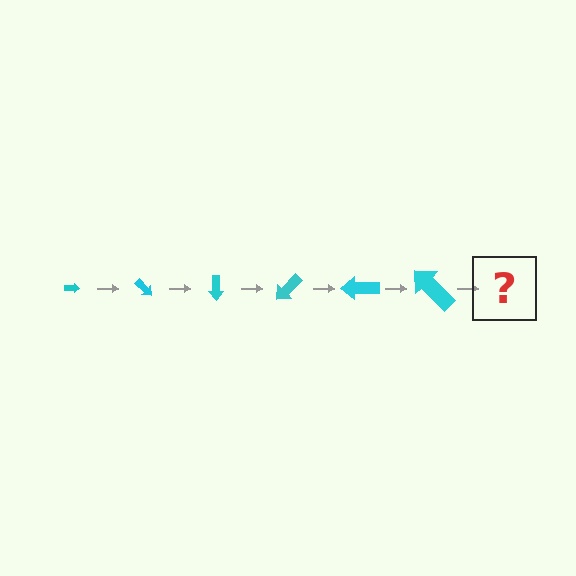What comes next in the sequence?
The next element should be an arrow, larger than the previous one and rotated 270 degrees from the start.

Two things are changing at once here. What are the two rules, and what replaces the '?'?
The two rules are that the arrow grows larger each step and it rotates 45 degrees each step. The '?' should be an arrow, larger than the previous one and rotated 270 degrees from the start.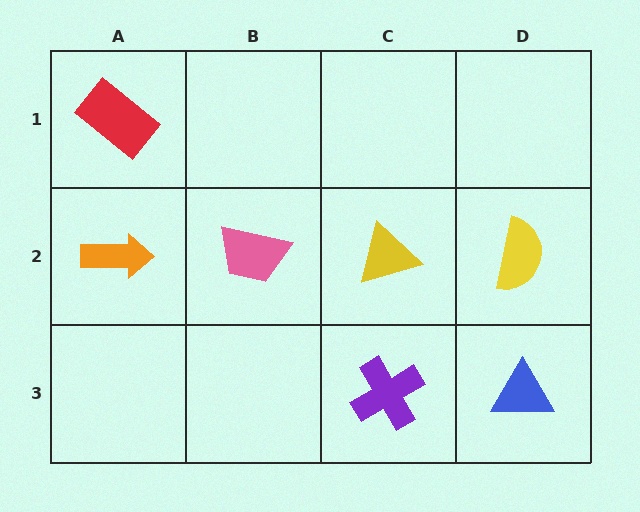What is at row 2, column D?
A yellow semicircle.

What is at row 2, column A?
An orange arrow.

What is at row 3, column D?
A blue triangle.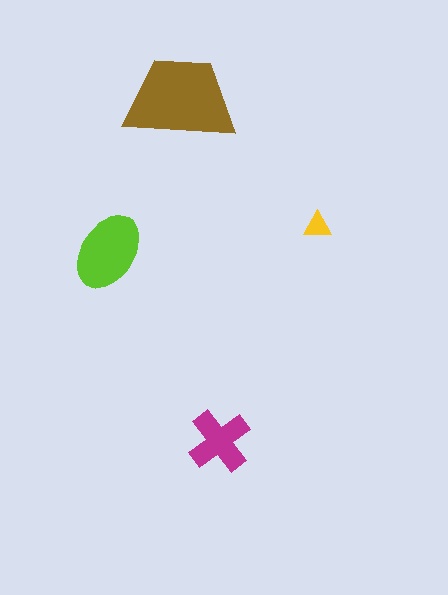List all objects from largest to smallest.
The brown trapezoid, the lime ellipse, the magenta cross, the yellow triangle.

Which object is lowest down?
The magenta cross is bottommost.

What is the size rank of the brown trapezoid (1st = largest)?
1st.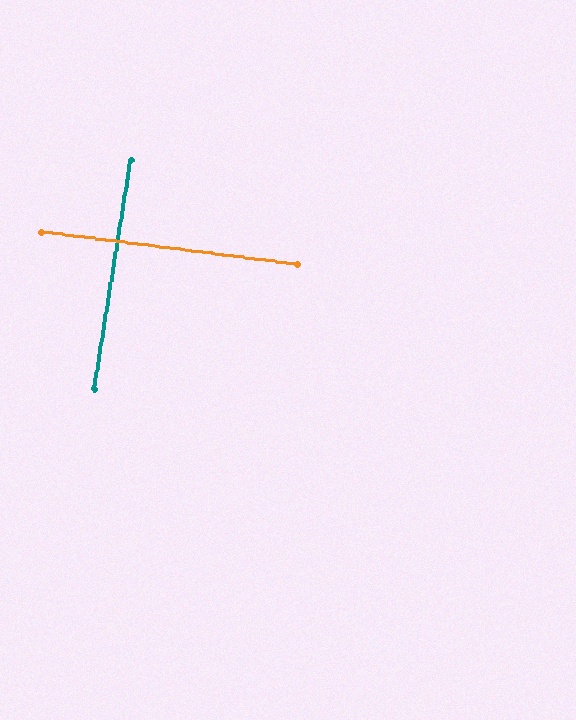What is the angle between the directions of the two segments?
Approximately 88 degrees.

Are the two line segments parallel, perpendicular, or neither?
Perpendicular — they meet at approximately 88°.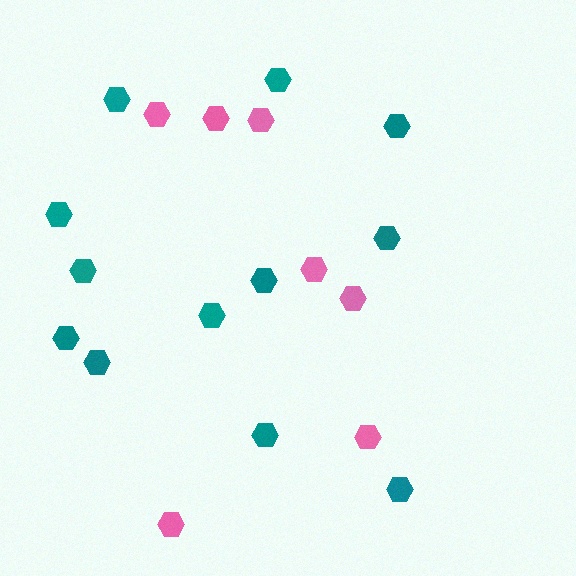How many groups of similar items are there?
There are 2 groups: one group of teal hexagons (12) and one group of pink hexagons (7).